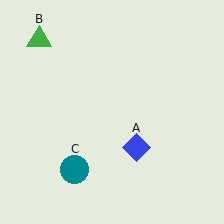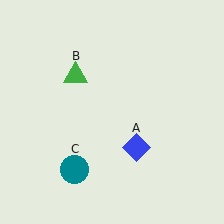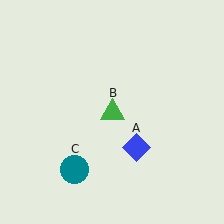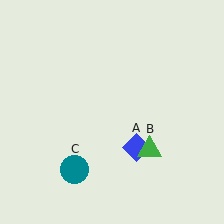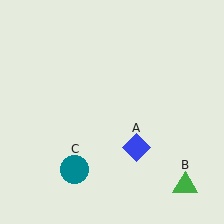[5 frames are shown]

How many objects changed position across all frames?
1 object changed position: green triangle (object B).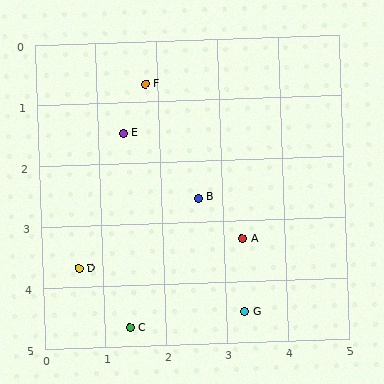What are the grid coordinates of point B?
Point B is at approximately (2.6, 2.6).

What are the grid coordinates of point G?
Point G is at approximately (3.3, 4.5).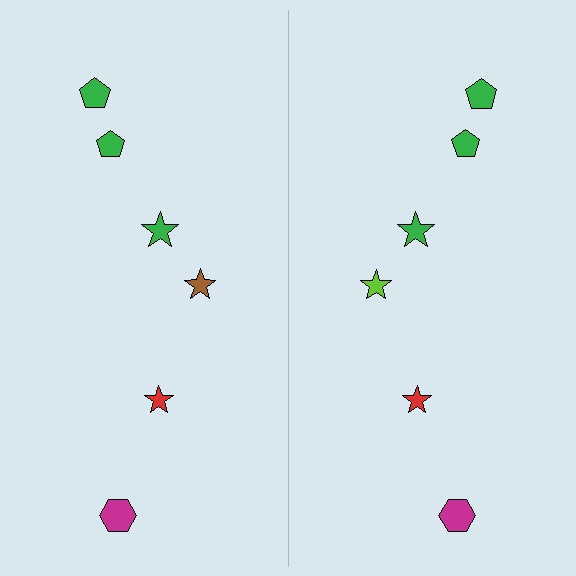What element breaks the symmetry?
The lime star on the right side breaks the symmetry — its mirror counterpart is brown.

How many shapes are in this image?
There are 12 shapes in this image.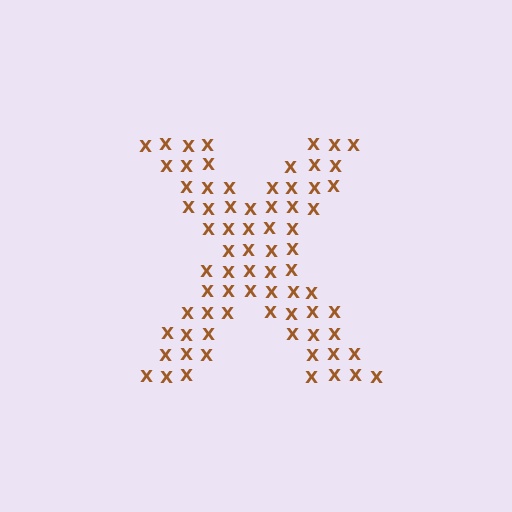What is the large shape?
The large shape is the letter X.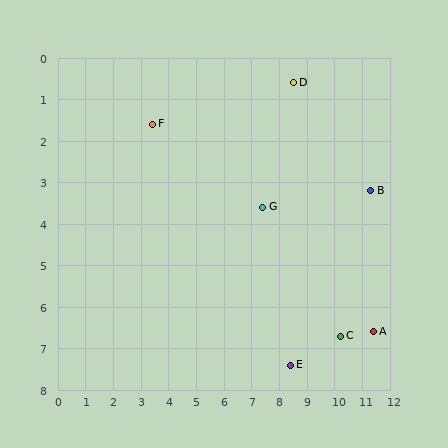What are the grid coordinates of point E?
Point E is at approximately (8.4, 7.4).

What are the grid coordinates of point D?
Point D is at approximately (8.5, 0.6).